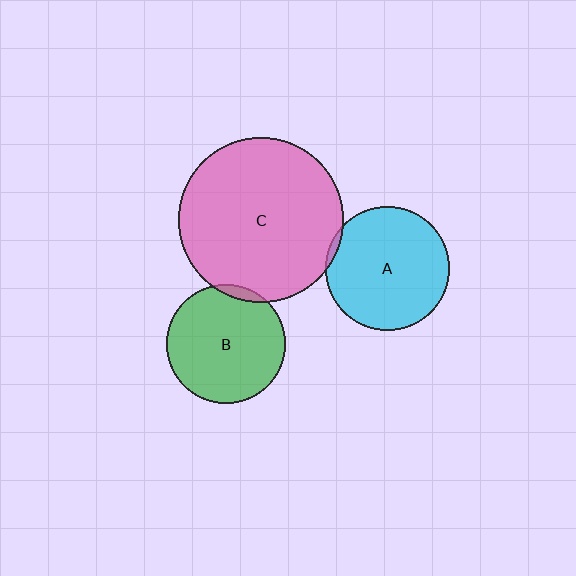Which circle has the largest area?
Circle C (pink).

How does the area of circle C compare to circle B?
Approximately 1.9 times.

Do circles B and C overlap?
Yes.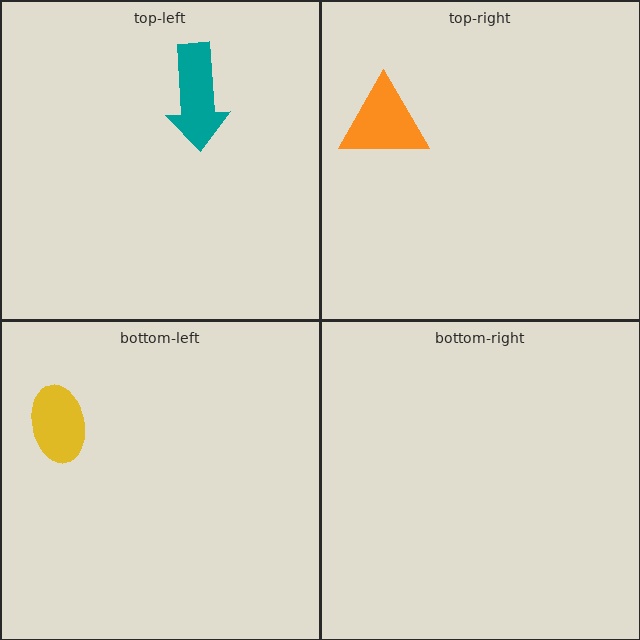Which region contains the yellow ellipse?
The bottom-left region.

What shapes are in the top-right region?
The orange triangle.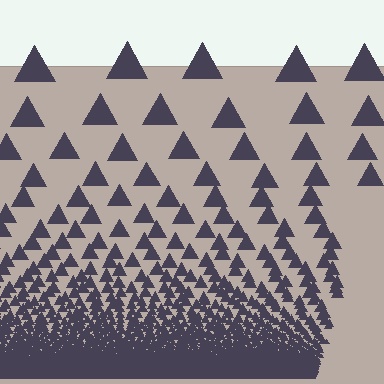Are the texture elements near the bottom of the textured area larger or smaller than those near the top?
Smaller. The gradient is inverted — elements near the bottom are smaller and denser.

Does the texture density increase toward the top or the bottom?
Density increases toward the bottom.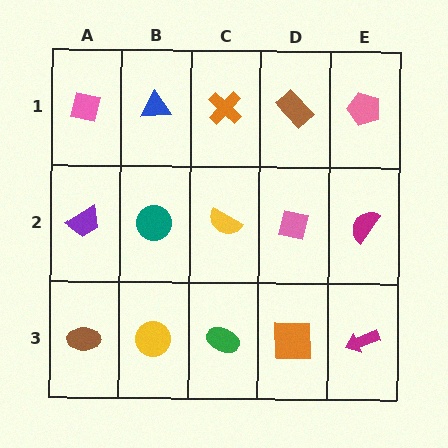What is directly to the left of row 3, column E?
An orange square.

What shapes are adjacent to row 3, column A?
A purple trapezoid (row 2, column A), a yellow circle (row 3, column B).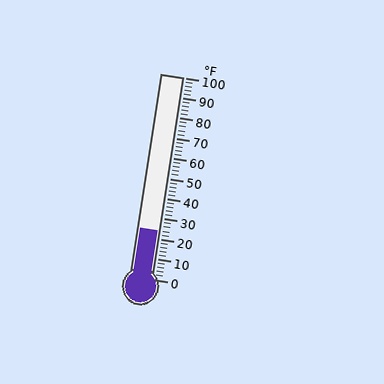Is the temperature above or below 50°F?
The temperature is below 50°F.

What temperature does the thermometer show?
The thermometer shows approximately 24°F.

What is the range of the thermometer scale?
The thermometer scale ranges from 0°F to 100°F.